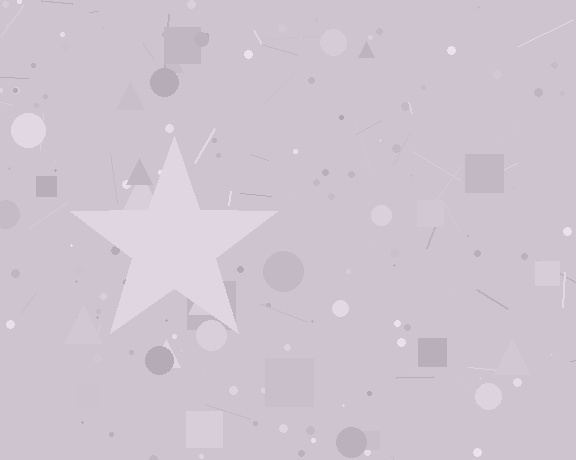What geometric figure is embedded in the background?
A star is embedded in the background.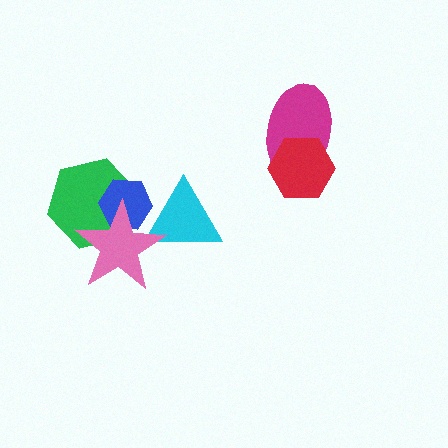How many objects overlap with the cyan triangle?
2 objects overlap with the cyan triangle.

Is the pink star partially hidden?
No, no other shape covers it.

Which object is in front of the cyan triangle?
The pink star is in front of the cyan triangle.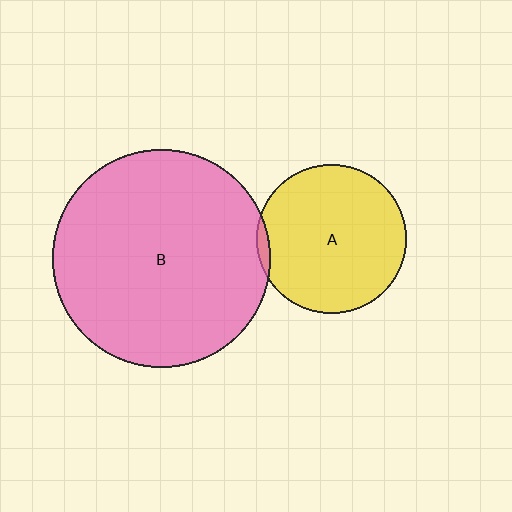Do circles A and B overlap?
Yes.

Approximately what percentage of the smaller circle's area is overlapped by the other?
Approximately 5%.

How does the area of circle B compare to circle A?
Approximately 2.1 times.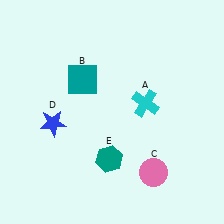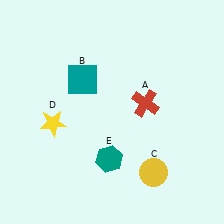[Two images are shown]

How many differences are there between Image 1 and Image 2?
There are 3 differences between the two images.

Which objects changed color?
A changed from cyan to red. C changed from pink to yellow. D changed from blue to yellow.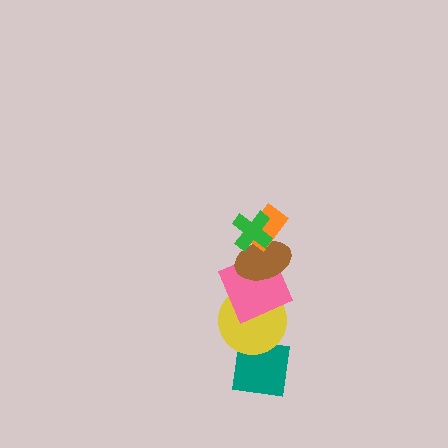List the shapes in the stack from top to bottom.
From top to bottom: the green cross, the orange rectangle, the brown ellipse, the pink square, the yellow circle, the teal square.